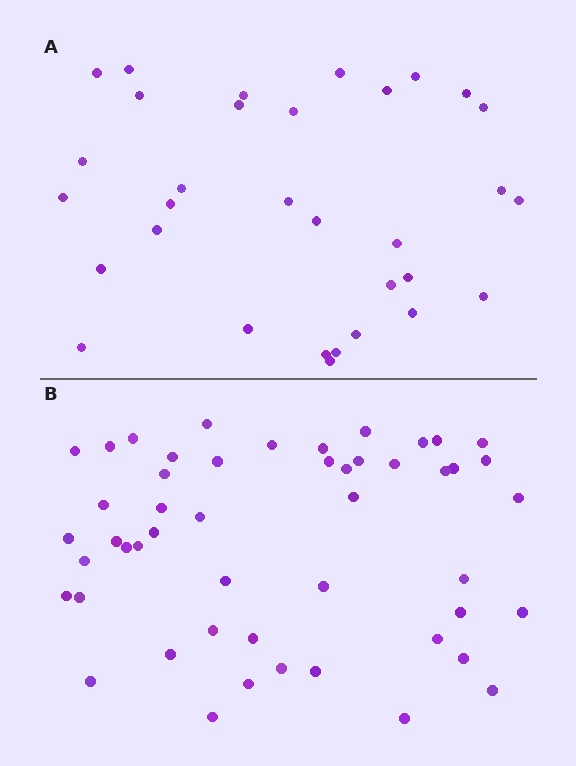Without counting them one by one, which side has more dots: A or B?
Region B (the bottom region) has more dots.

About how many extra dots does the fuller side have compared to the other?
Region B has approximately 20 more dots than region A.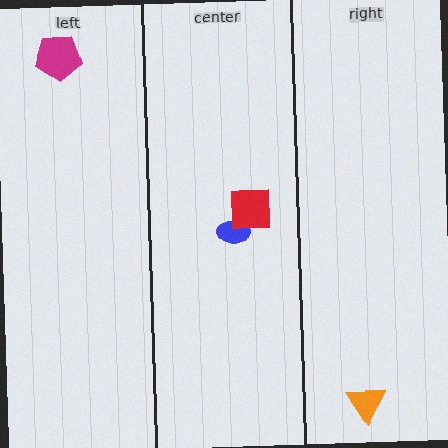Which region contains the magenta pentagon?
The left region.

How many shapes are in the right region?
1.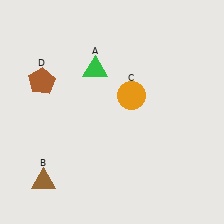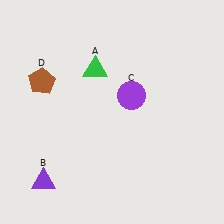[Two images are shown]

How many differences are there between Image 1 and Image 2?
There are 2 differences between the two images.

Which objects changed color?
B changed from brown to purple. C changed from orange to purple.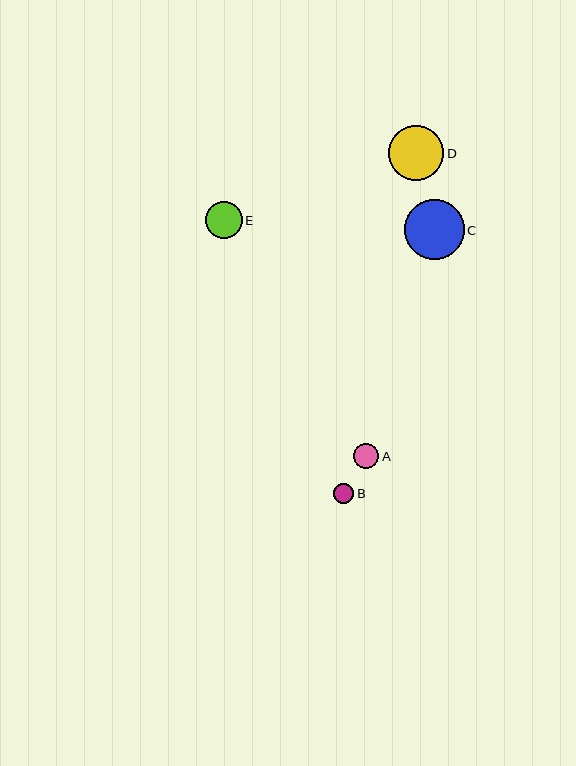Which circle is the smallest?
Circle B is the smallest with a size of approximately 21 pixels.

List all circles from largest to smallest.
From largest to smallest: C, D, E, A, B.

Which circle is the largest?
Circle C is the largest with a size of approximately 59 pixels.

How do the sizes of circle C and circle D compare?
Circle C and circle D are approximately the same size.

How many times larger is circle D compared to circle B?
Circle D is approximately 2.7 times the size of circle B.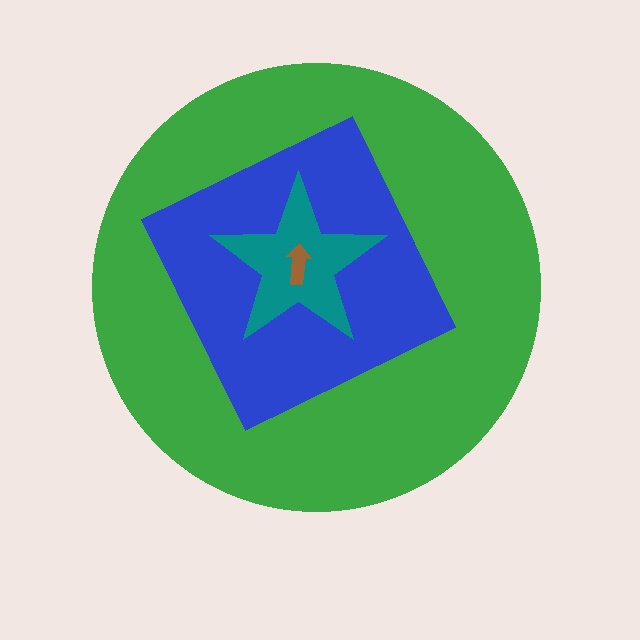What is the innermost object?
The brown arrow.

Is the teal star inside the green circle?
Yes.